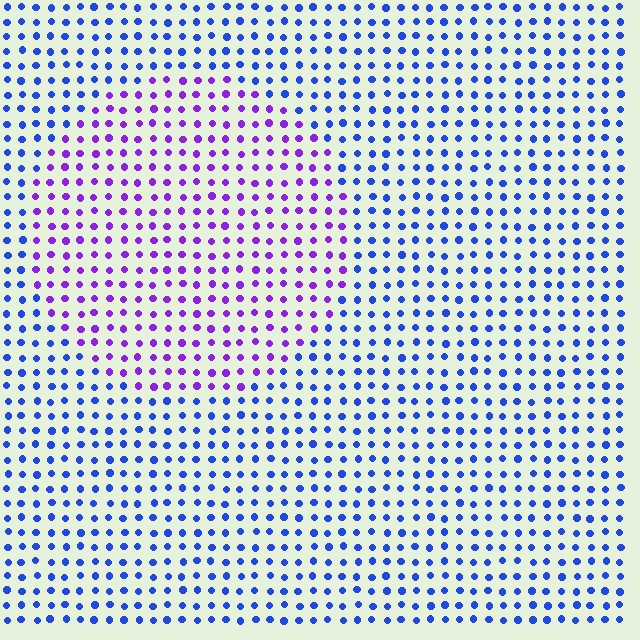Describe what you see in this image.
The image is filled with small blue elements in a uniform arrangement. A circle-shaped region is visible where the elements are tinted to a slightly different hue, forming a subtle color boundary.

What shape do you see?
I see a circle.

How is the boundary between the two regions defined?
The boundary is defined purely by a slight shift in hue (about 47 degrees). Spacing, size, and orientation are identical on both sides.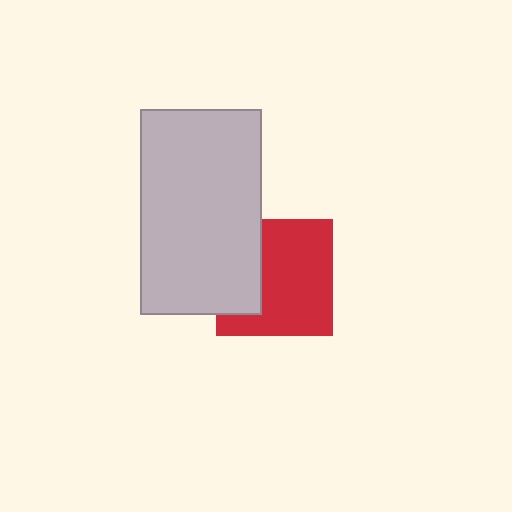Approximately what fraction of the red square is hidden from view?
Roughly 32% of the red square is hidden behind the light gray rectangle.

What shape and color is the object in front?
The object in front is a light gray rectangle.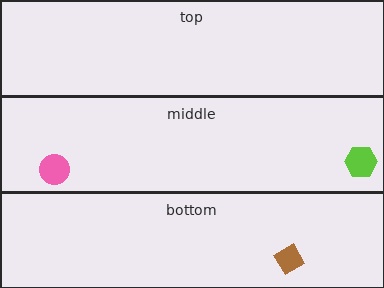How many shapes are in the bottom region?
1.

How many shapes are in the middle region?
2.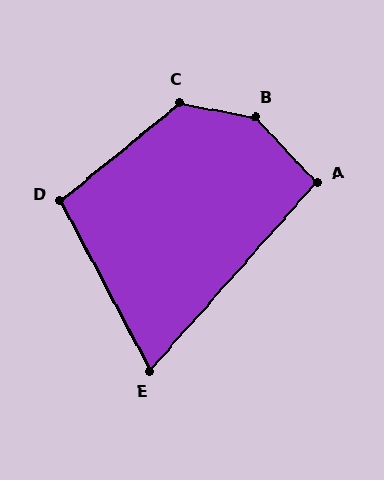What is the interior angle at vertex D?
Approximately 102 degrees (obtuse).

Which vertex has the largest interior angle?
B, at approximately 145 degrees.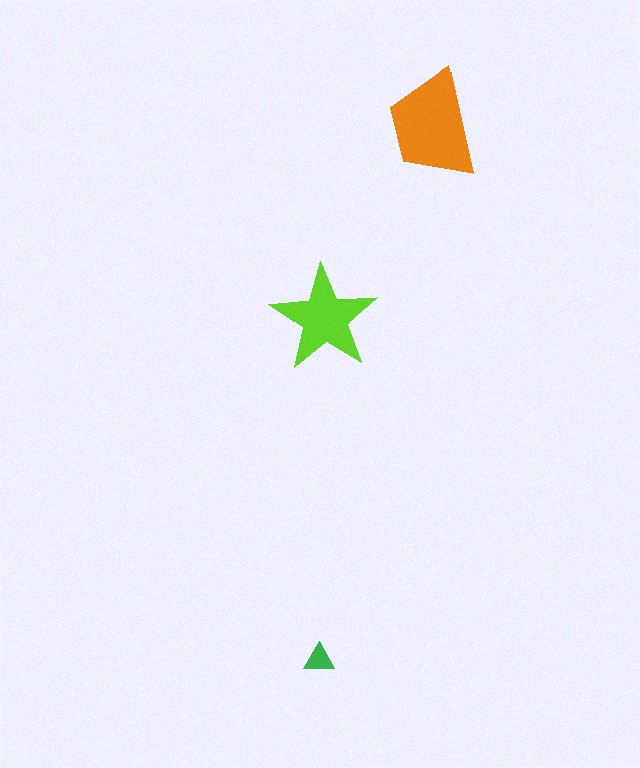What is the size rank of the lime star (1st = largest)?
2nd.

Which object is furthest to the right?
The orange trapezoid is rightmost.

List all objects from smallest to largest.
The green triangle, the lime star, the orange trapezoid.